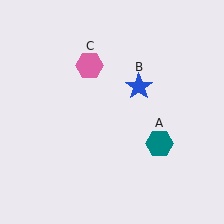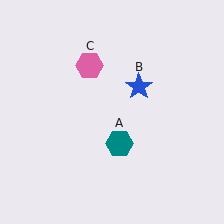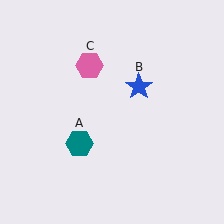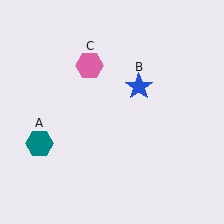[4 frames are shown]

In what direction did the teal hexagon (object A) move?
The teal hexagon (object A) moved left.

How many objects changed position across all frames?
1 object changed position: teal hexagon (object A).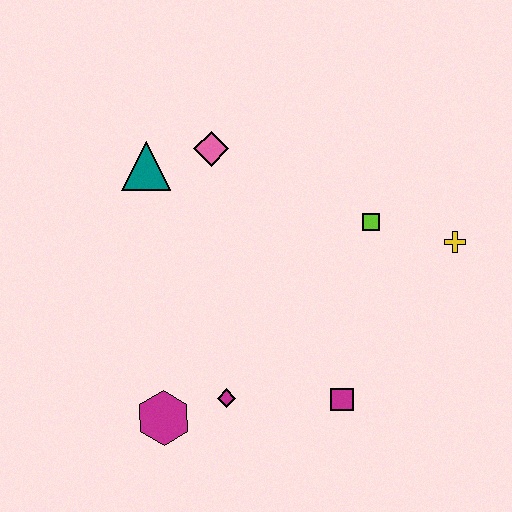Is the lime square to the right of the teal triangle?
Yes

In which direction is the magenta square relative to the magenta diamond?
The magenta square is to the right of the magenta diamond.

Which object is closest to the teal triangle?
The pink diamond is closest to the teal triangle.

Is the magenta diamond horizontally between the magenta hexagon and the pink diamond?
No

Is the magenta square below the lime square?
Yes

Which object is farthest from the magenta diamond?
The yellow cross is farthest from the magenta diamond.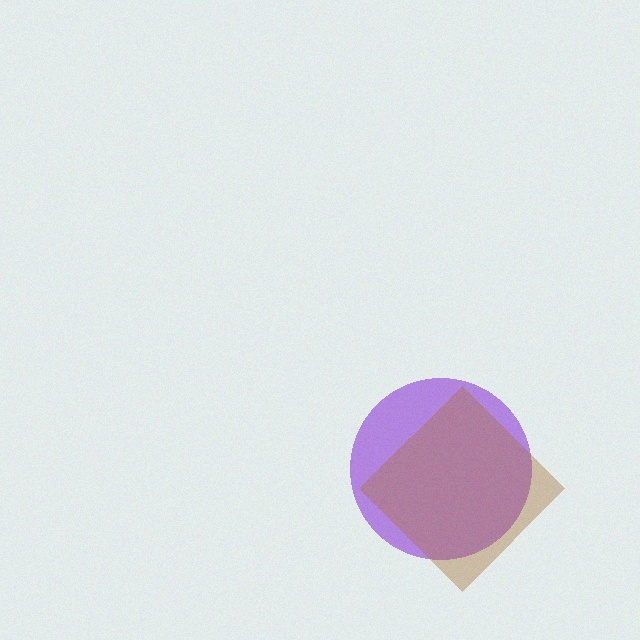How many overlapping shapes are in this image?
There are 2 overlapping shapes in the image.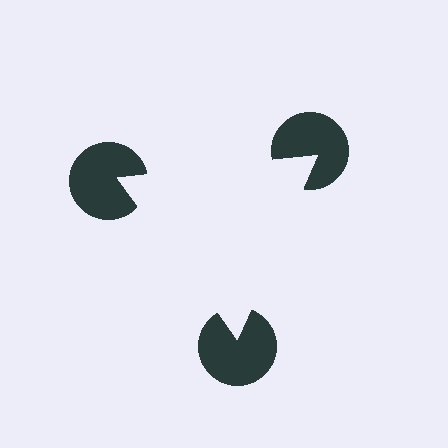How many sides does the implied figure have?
3 sides.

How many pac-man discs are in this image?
There are 3 — one at each vertex of the illusory triangle.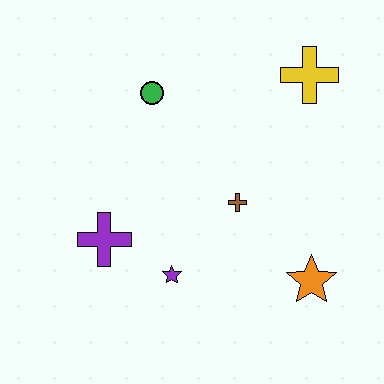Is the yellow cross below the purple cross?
No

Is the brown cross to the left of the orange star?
Yes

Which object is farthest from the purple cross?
The yellow cross is farthest from the purple cross.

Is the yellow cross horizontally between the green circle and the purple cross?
No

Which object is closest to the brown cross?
The purple star is closest to the brown cross.